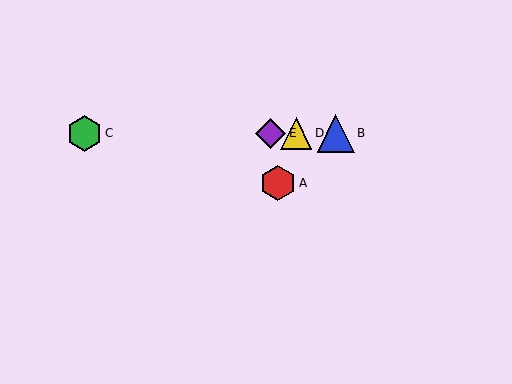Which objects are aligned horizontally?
Objects B, C, D, E are aligned horizontally.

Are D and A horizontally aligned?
No, D is at y≈133 and A is at y≈183.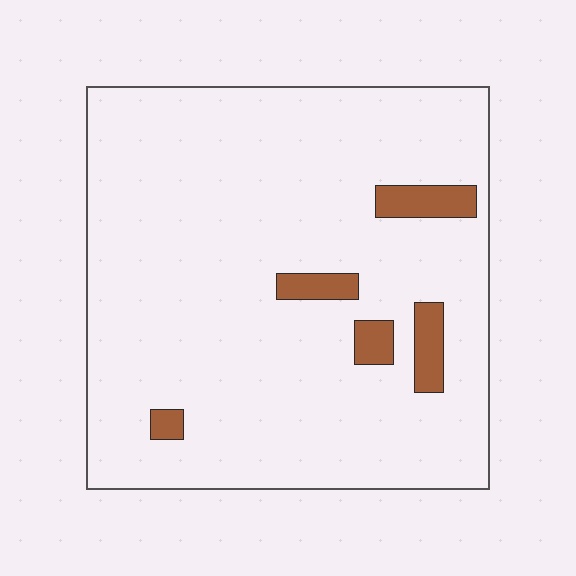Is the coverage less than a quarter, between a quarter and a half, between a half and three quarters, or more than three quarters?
Less than a quarter.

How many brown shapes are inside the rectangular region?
5.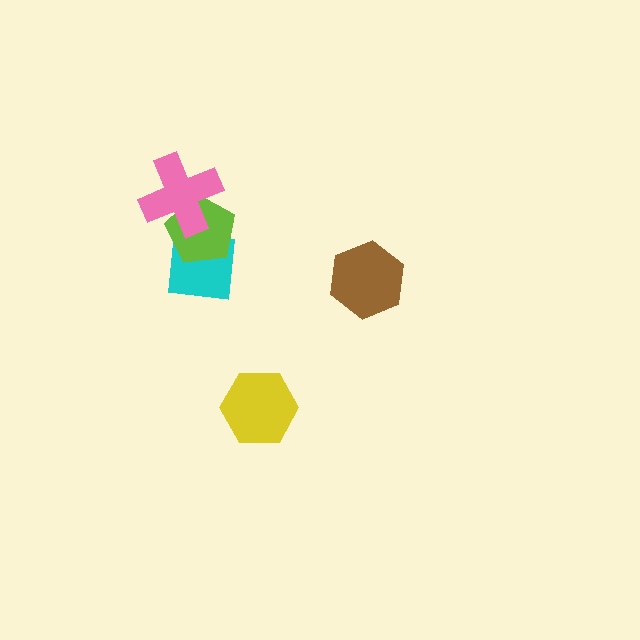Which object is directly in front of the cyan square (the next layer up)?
The lime pentagon is directly in front of the cyan square.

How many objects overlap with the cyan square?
2 objects overlap with the cyan square.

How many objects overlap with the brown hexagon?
0 objects overlap with the brown hexagon.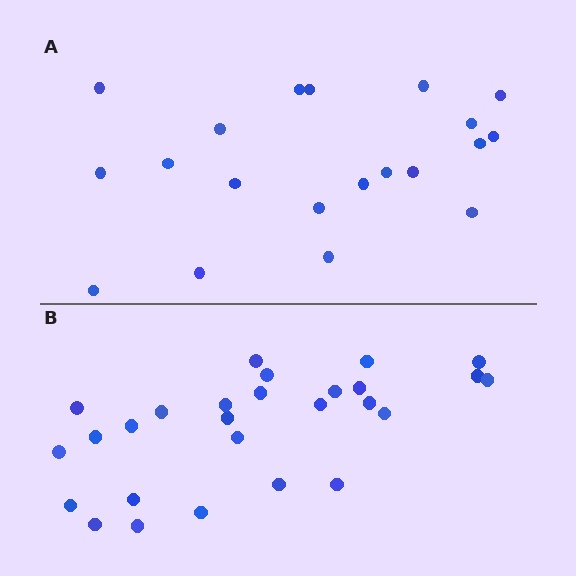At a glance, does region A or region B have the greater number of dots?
Region B (the bottom region) has more dots.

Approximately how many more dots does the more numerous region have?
Region B has roughly 8 or so more dots than region A.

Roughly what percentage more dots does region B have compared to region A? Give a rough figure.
About 35% more.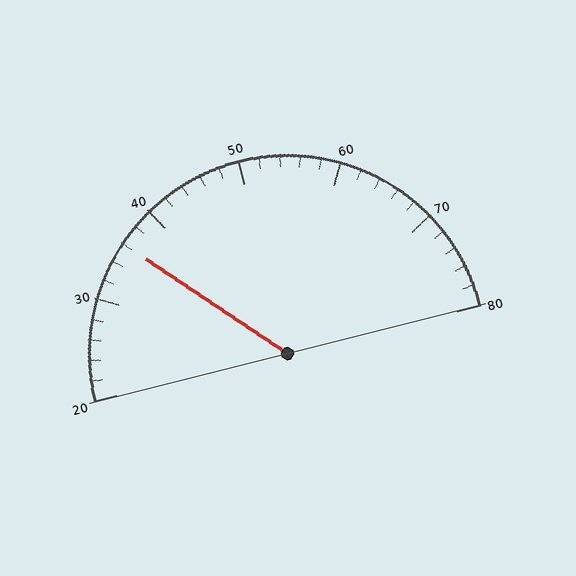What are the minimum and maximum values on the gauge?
The gauge ranges from 20 to 80.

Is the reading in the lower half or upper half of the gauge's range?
The reading is in the lower half of the range (20 to 80).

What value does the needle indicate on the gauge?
The needle indicates approximately 36.